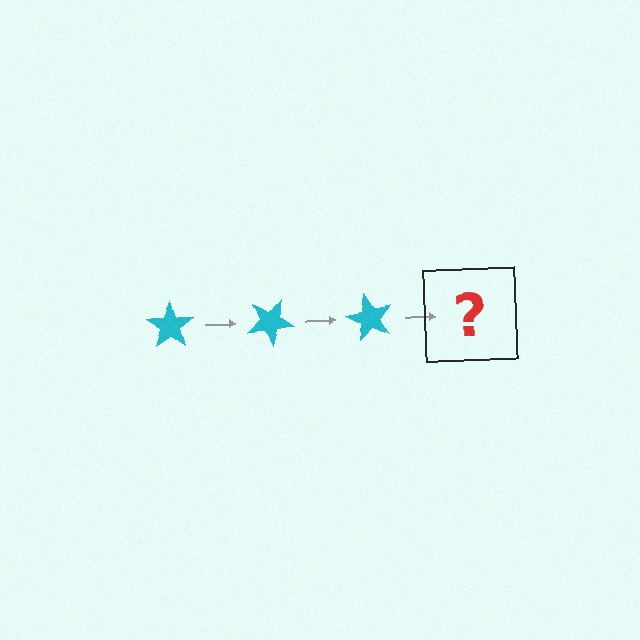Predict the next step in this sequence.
The next step is a cyan star rotated 90 degrees.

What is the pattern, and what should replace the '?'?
The pattern is that the star rotates 30 degrees each step. The '?' should be a cyan star rotated 90 degrees.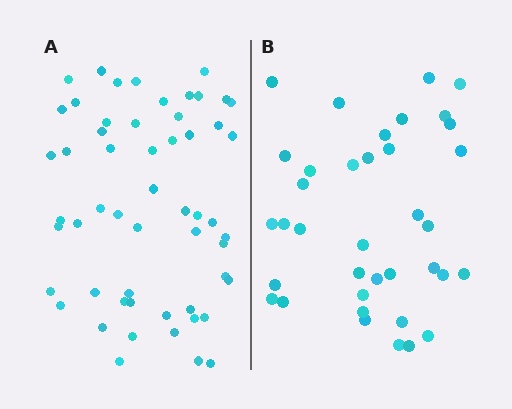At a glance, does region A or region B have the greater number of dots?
Region A (the left region) has more dots.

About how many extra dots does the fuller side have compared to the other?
Region A has approximately 20 more dots than region B.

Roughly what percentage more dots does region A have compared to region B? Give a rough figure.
About 50% more.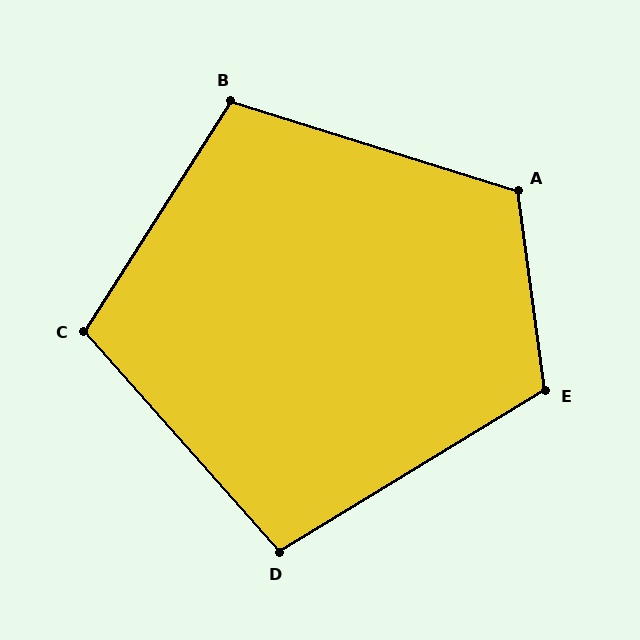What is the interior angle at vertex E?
Approximately 113 degrees (obtuse).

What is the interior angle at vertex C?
Approximately 106 degrees (obtuse).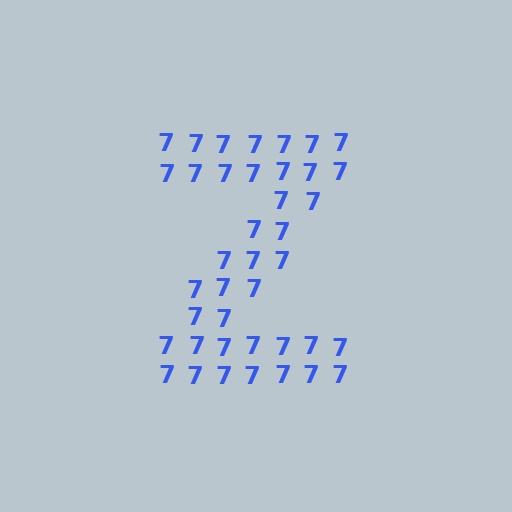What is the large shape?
The large shape is the letter Z.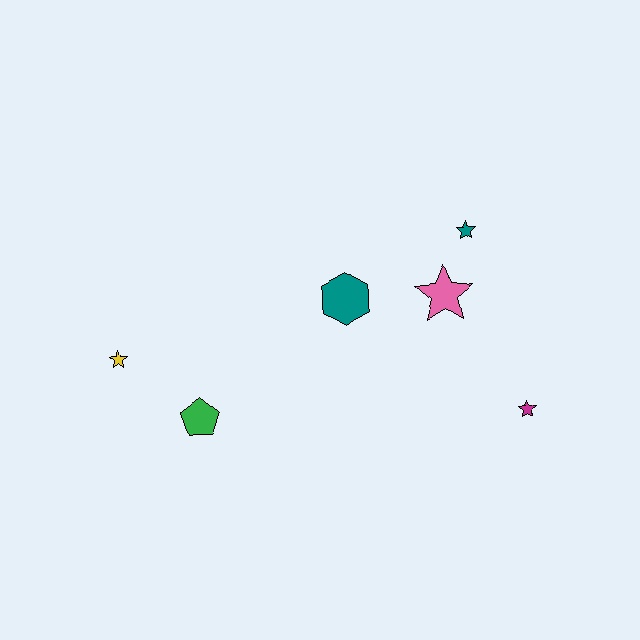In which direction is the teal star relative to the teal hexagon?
The teal star is to the right of the teal hexagon.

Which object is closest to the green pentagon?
The yellow star is closest to the green pentagon.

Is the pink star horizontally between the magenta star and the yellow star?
Yes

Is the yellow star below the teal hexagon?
Yes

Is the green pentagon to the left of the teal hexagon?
Yes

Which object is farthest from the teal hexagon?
The yellow star is farthest from the teal hexagon.